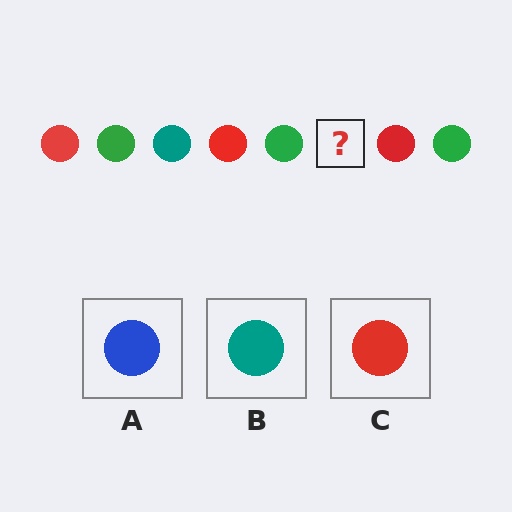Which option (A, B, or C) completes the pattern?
B.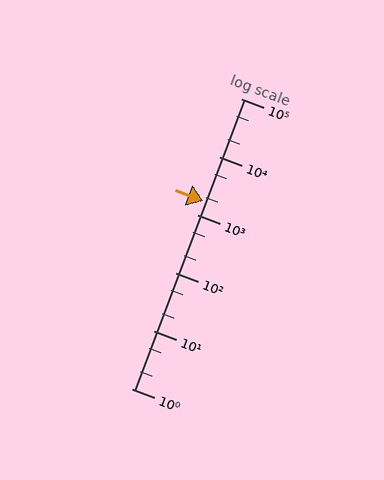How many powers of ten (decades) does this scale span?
The scale spans 5 decades, from 1 to 100000.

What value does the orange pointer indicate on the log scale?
The pointer indicates approximately 1700.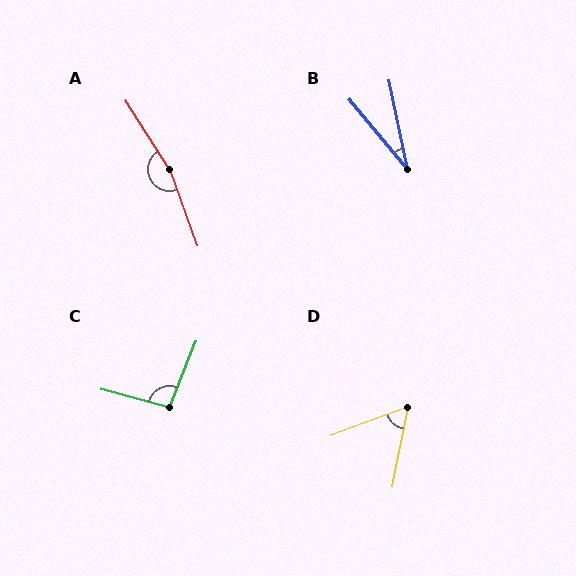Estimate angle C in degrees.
Approximately 96 degrees.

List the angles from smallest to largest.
B (28°), D (58°), C (96°), A (167°).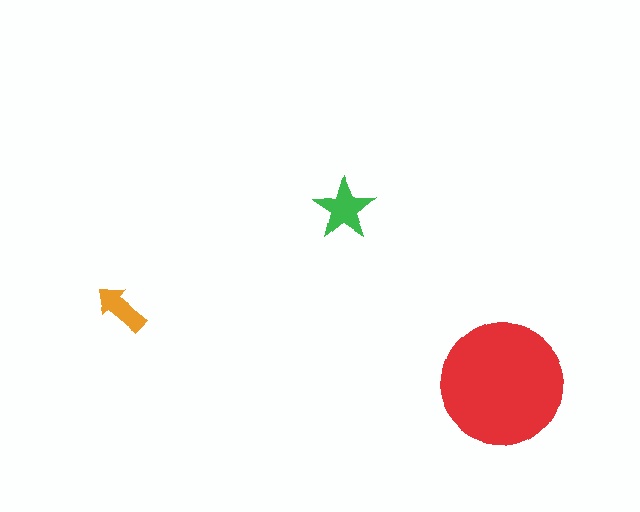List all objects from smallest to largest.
The orange arrow, the green star, the red circle.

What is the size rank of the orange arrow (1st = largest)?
3rd.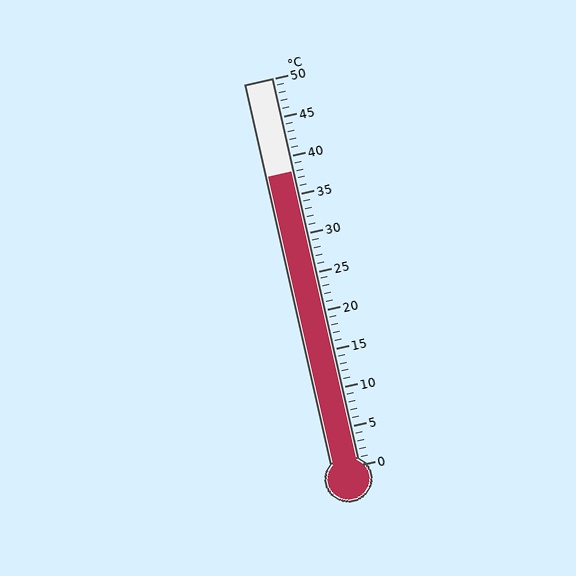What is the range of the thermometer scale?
The thermometer scale ranges from 0°C to 50°C.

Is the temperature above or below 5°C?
The temperature is above 5°C.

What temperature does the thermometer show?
The thermometer shows approximately 38°C.